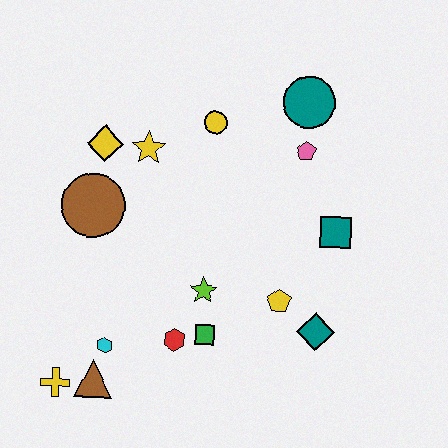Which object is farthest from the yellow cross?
The teal circle is farthest from the yellow cross.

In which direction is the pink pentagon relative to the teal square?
The pink pentagon is above the teal square.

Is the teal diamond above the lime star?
No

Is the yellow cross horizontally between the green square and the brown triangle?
No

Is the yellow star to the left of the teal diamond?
Yes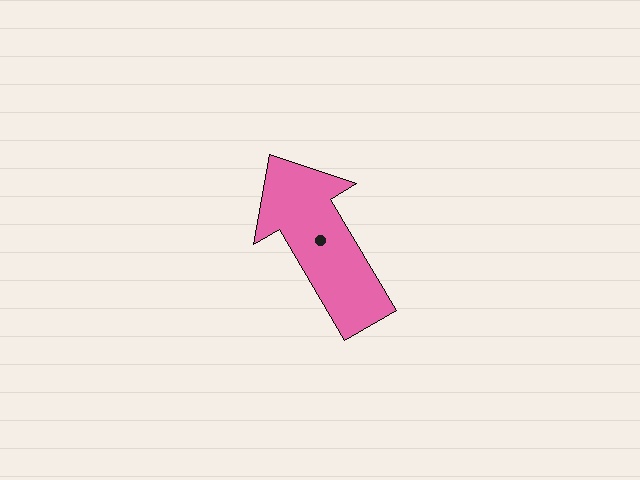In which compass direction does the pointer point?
Northwest.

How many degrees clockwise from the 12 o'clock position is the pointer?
Approximately 330 degrees.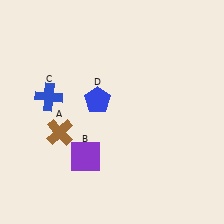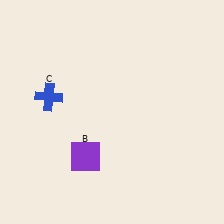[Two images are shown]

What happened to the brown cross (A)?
The brown cross (A) was removed in Image 2. It was in the bottom-left area of Image 1.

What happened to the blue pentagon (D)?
The blue pentagon (D) was removed in Image 2. It was in the top-left area of Image 1.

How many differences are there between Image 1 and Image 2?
There are 2 differences between the two images.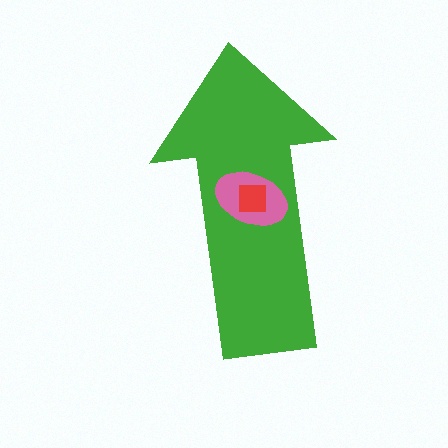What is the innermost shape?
The red square.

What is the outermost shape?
The green arrow.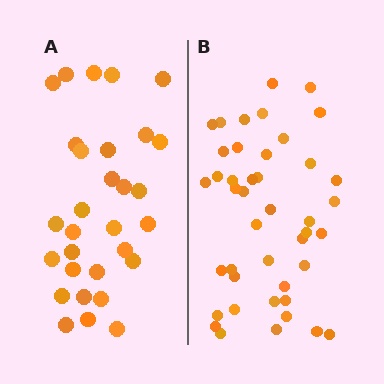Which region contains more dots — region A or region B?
Region B (the right region) has more dots.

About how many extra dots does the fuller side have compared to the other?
Region B has approximately 15 more dots than region A.